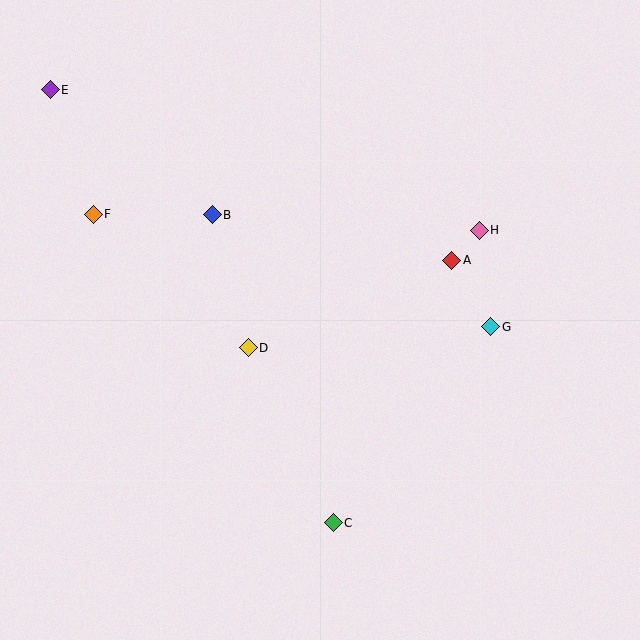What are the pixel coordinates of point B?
Point B is at (212, 215).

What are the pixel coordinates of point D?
Point D is at (248, 348).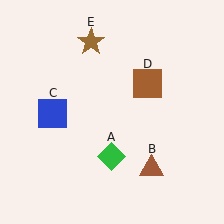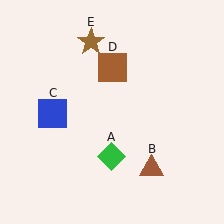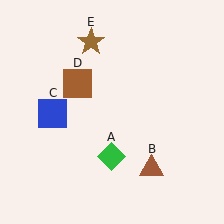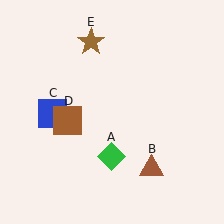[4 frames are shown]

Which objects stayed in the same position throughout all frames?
Green diamond (object A) and brown triangle (object B) and blue square (object C) and brown star (object E) remained stationary.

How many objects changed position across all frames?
1 object changed position: brown square (object D).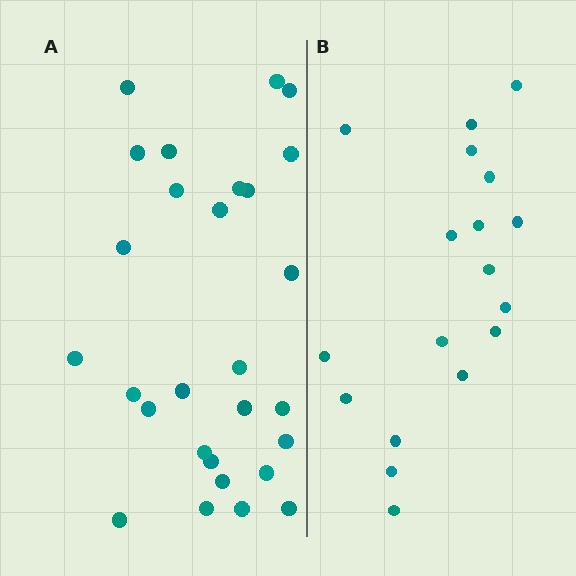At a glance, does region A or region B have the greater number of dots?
Region A (the left region) has more dots.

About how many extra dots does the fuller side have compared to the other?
Region A has roughly 10 or so more dots than region B.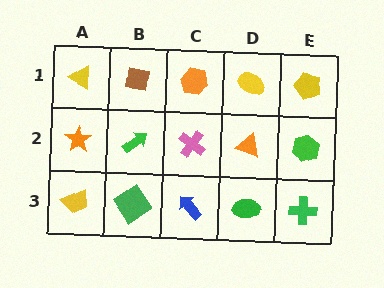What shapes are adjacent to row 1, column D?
An orange triangle (row 2, column D), an orange hexagon (row 1, column C), a yellow pentagon (row 1, column E).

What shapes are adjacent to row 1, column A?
An orange star (row 2, column A), a brown square (row 1, column B).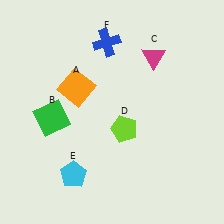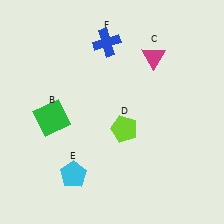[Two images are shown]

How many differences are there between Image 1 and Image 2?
There is 1 difference between the two images.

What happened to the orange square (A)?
The orange square (A) was removed in Image 2. It was in the top-left area of Image 1.